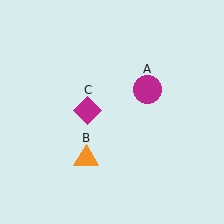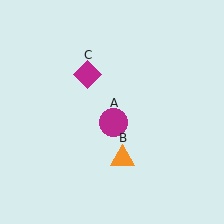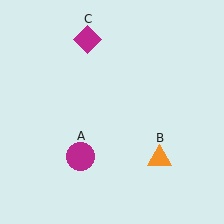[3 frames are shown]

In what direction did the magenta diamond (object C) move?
The magenta diamond (object C) moved up.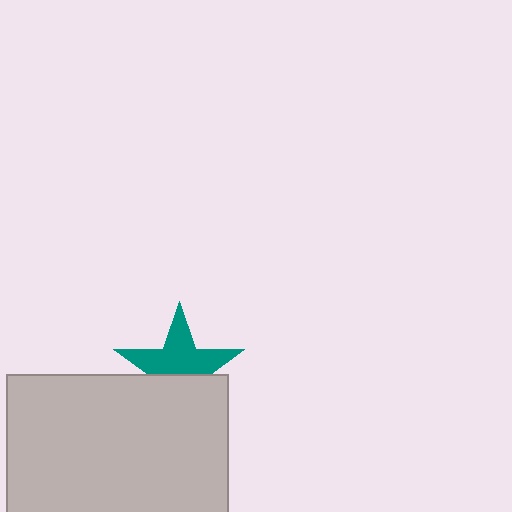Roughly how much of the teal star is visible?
About half of it is visible (roughly 58%).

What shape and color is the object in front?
The object in front is a light gray rectangle.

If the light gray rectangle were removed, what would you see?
You would see the complete teal star.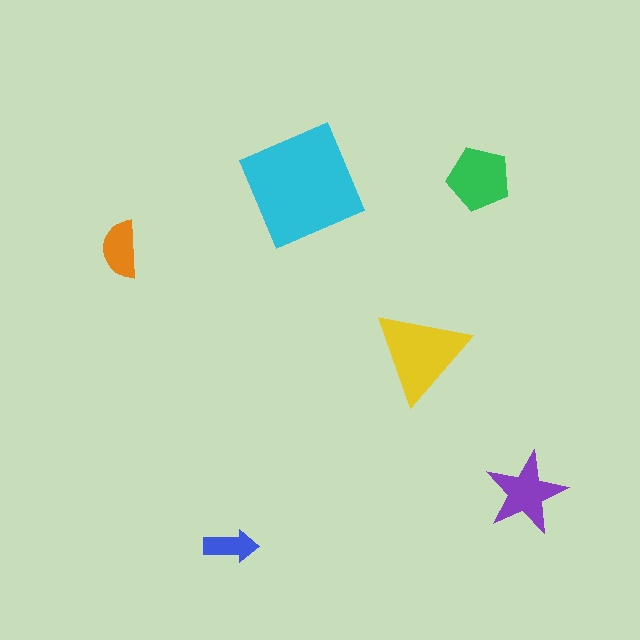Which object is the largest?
The cyan square.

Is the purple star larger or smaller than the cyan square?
Smaller.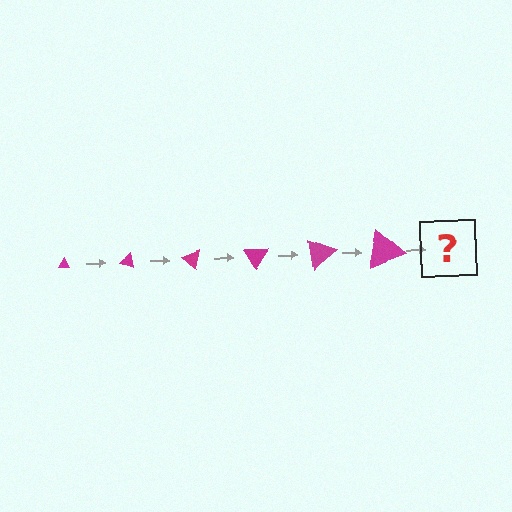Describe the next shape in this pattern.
It should be a triangle, larger than the previous one and rotated 120 degrees from the start.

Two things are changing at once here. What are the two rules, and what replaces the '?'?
The two rules are that the triangle grows larger each step and it rotates 20 degrees each step. The '?' should be a triangle, larger than the previous one and rotated 120 degrees from the start.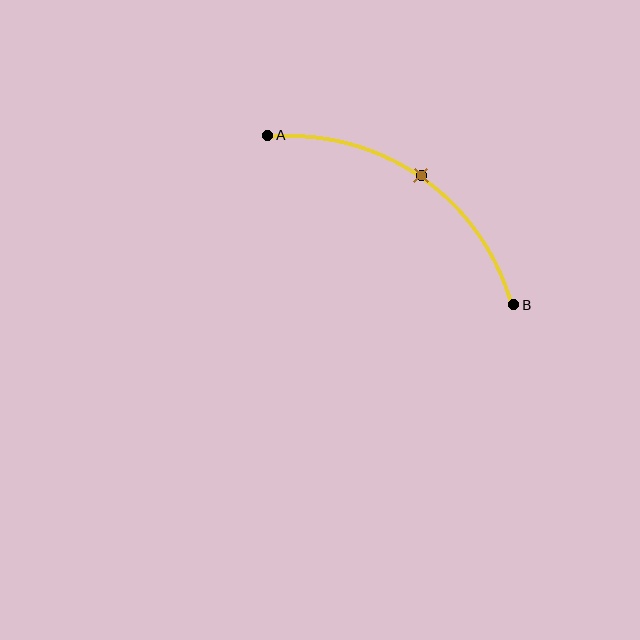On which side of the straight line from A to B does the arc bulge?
The arc bulges above and to the right of the straight line connecting A and B.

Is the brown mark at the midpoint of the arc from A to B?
Yes. The brown mark lies on the arc at equal arc-length from both A and B — it is the arc midpoint.